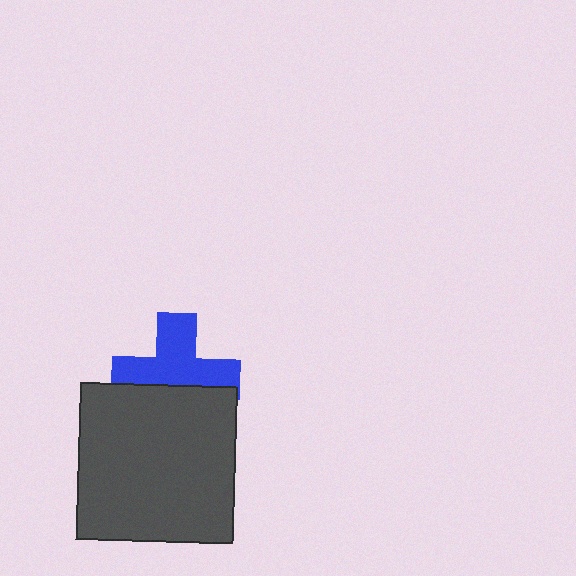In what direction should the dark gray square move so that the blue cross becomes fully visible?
The dark gray square should move down. That is the shortest direction to clear the overlap and leave the blue cross fully visible.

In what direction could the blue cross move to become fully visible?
The blue cross could move up. That would shift it out from behind the dark gray square entirely.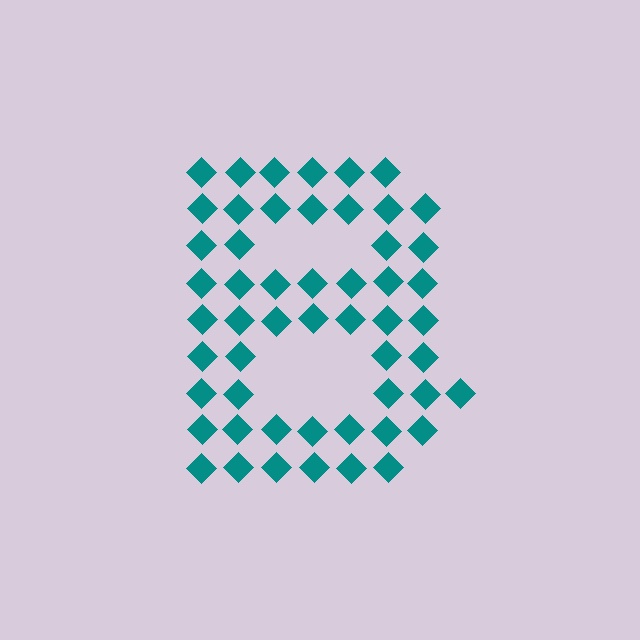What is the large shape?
The large shape is the letter B.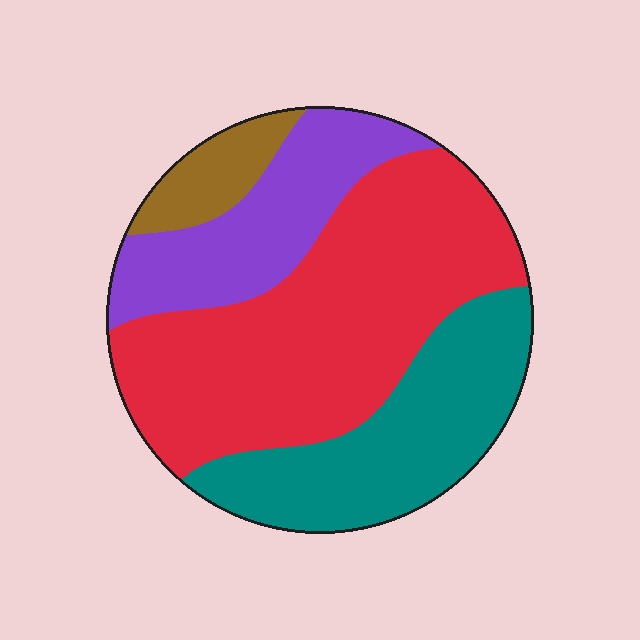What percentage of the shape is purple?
Purple covers roughly 20% of the shape.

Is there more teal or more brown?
Teal.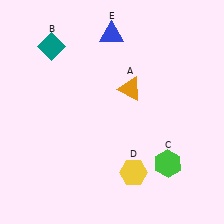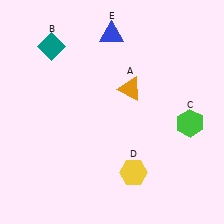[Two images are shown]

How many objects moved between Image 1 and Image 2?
1 object moved between the two images.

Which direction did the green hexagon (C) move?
The green hexagon (C) moved up.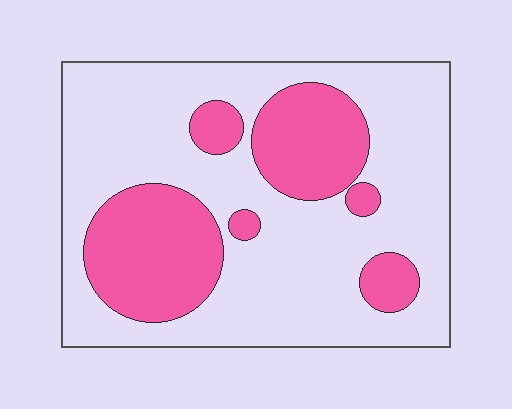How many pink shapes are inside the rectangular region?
6.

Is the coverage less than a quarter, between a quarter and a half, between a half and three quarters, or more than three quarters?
Between a quarter and a half.